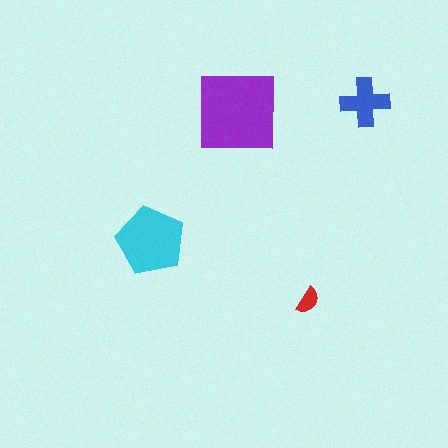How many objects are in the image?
There are 4 objects in the image.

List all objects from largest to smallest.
The purple square, the cyan pentagon, the blue cross, the red semicircle.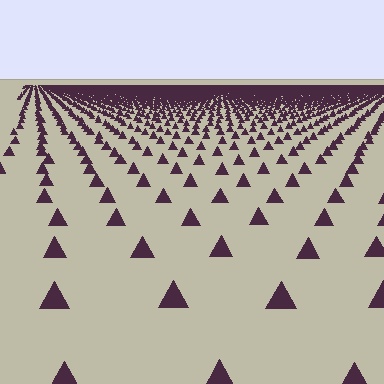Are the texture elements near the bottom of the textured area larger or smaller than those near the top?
Larger. Near the bottom, elements are closer to the viewer and appear at a bigger on-screen size.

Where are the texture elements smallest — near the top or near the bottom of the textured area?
Near the top.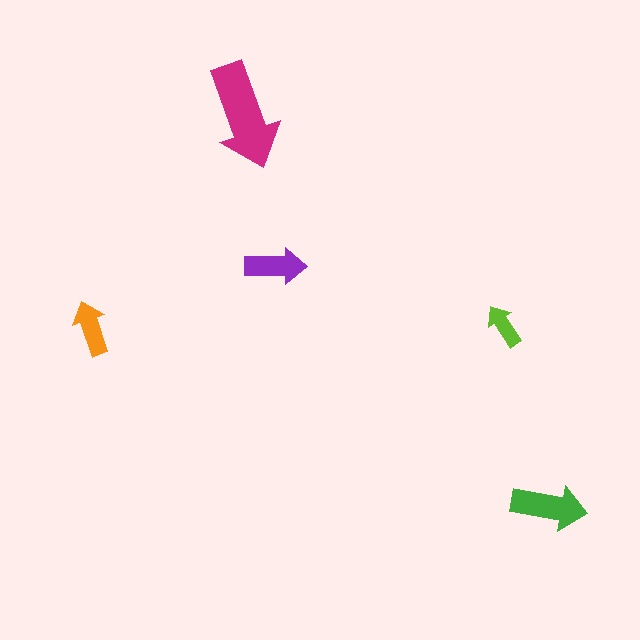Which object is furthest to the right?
The green arrow is rightmost.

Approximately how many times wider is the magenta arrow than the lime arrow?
About 2.5 times wider.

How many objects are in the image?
There are 5 objects in the image.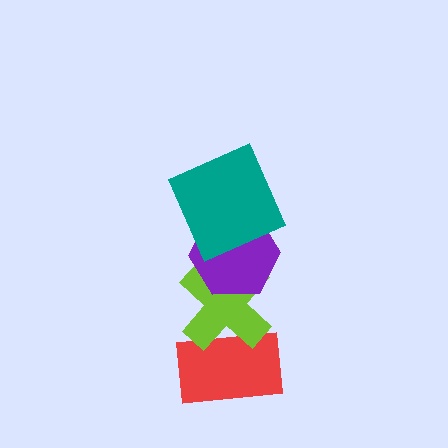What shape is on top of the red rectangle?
The lime cross is on top of the red rectangle.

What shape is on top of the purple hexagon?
The teal square is on top of the purple hexagon.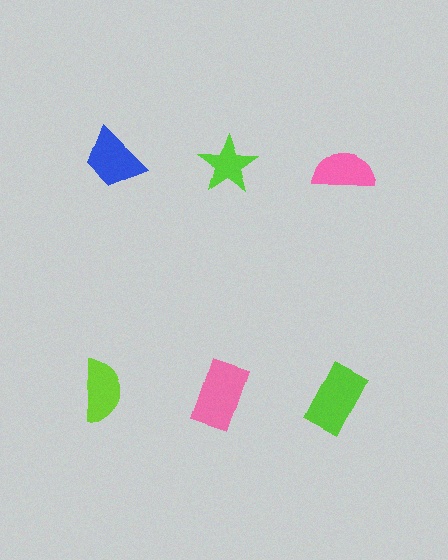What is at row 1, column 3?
A pink semicircle.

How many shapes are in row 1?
3 shapes.